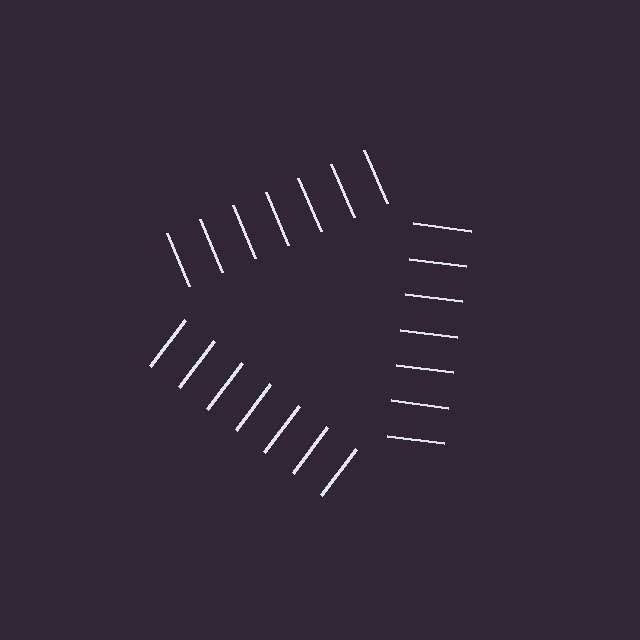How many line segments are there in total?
21 — 7 along each of the 3 edges.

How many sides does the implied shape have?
3 sides — the line-ends trace a triangle.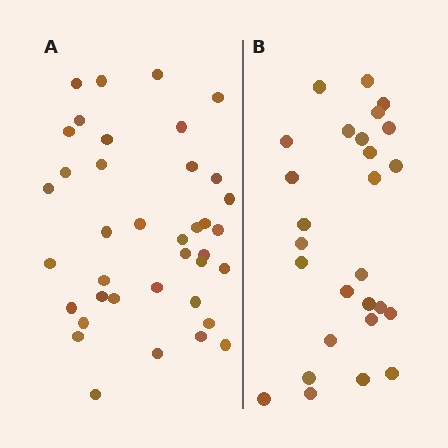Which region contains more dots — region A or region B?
Region A (the left region) has more dots.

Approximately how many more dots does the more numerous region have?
Region A has roughly 12 or so more dots than region B.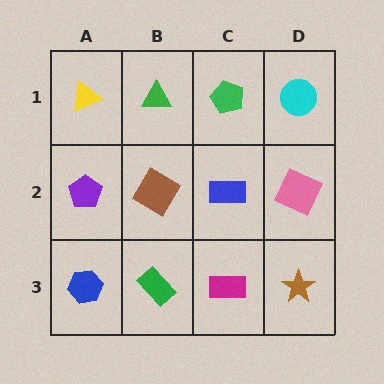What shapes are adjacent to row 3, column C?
A blue rectangle (row 2, column C), a green rectangle (row 3, column B), a brown star (row 3, column D).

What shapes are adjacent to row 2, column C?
A green pentagon (row 1, column C), a magenta rectangle (row 3, column C), a brown diamond (row 2, column B), a pink square (row 2, column D).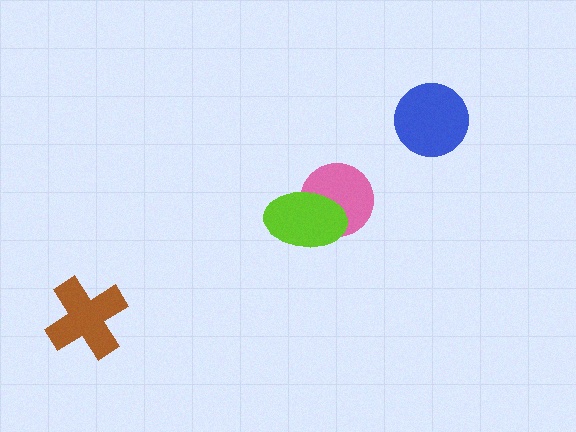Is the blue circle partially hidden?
No, no other shape covers it.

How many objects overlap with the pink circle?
1 object overlaps with the pink circle.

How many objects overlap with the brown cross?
0 objects overlap with the brown cross.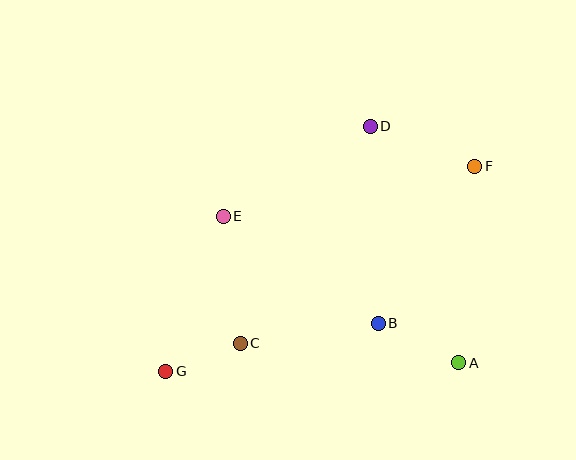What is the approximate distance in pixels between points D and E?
The distance between D and E is approximately 172 pixels.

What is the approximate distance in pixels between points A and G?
The distance between A and G is approximately 293 pixels.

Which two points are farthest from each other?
Points F and G are farthest from each other.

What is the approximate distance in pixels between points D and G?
The distance between D and G is approximately 319 pixels.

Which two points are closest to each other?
Points C and G are closest to each other.